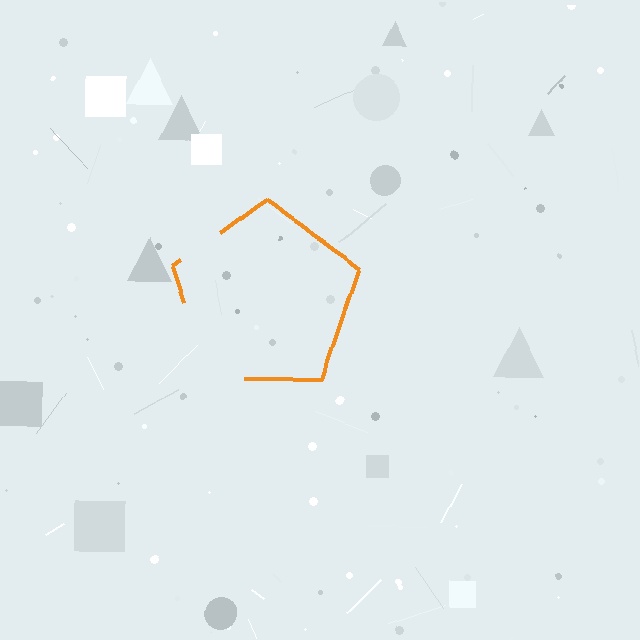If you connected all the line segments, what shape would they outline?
They would outline a pentagon.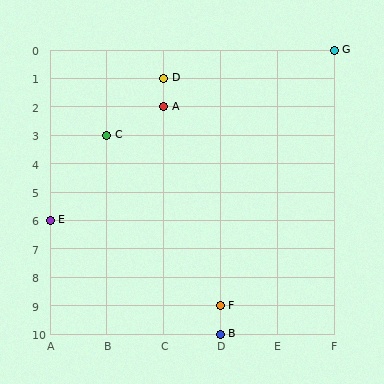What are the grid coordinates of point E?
Point E is at grid coordinates (A, 6).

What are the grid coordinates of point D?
Point D is at grid coordinates (C, 1).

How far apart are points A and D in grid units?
Points A and D are 1 row apart.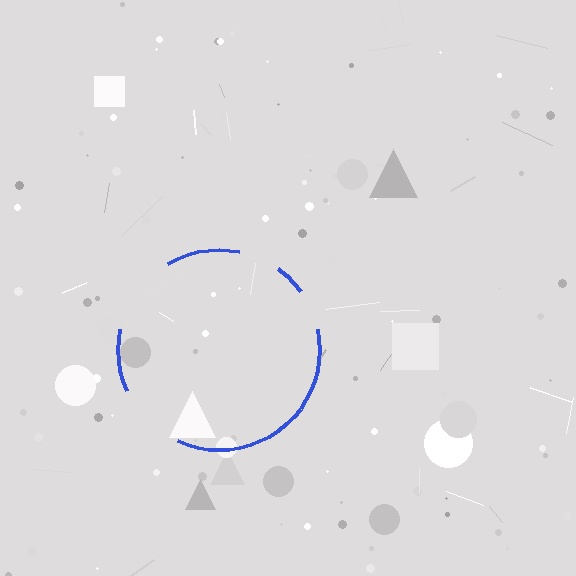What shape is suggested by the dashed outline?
The dashed outline suggests a circle.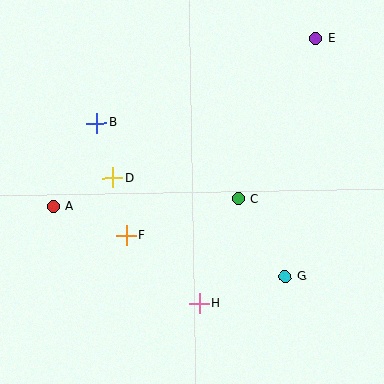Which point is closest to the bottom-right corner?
Point G is closest to the bottom-right corner.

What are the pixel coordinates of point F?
Point F is at (126, 235).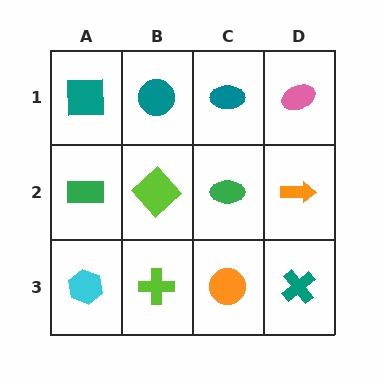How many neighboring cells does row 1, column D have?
2.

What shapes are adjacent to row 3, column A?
A green rectangle (row 2, column A), a lime cross (row 3, column B).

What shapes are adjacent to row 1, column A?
A green rectangle (row 2, column A), a teal circle (row 1, column B).